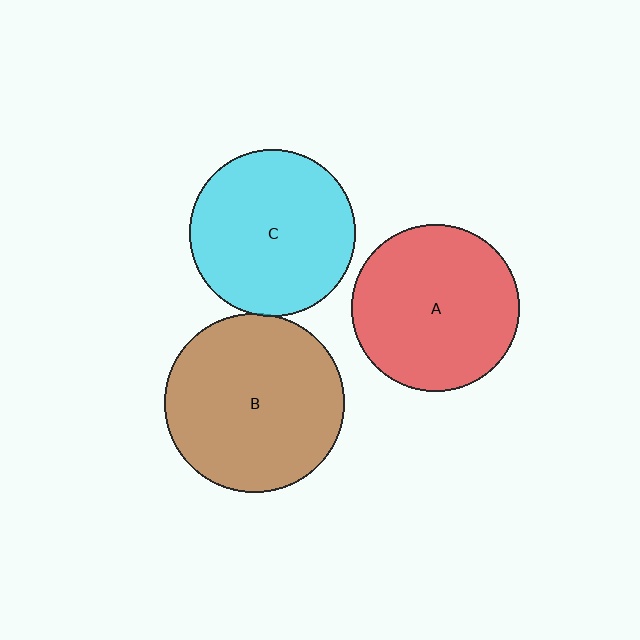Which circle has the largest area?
Circle B (brown).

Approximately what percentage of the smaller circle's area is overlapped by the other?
Approximately 5%.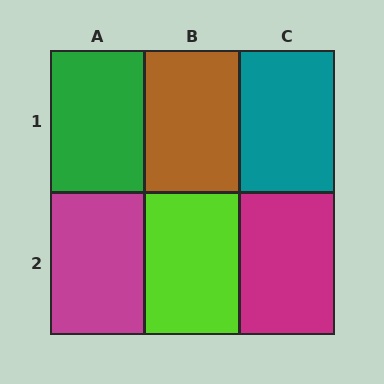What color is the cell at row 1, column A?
Green.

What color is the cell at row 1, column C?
Teal.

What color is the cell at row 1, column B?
Brown.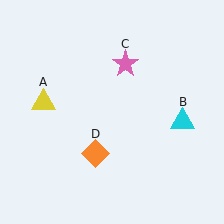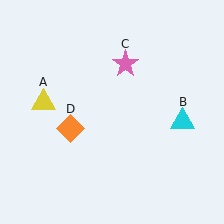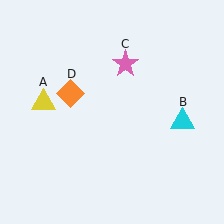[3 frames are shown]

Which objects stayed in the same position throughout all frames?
Yellow triangle (object A) and cyan triangle (object B) and pink star (object C) remained stationary.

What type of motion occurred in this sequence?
The orange diamond (object D) rotated clockwise around the center of the scene.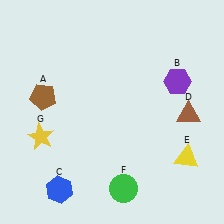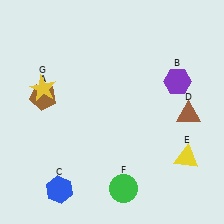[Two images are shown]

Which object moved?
The yellow star (G) moved up.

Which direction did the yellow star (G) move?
The yellow star (G) moved up.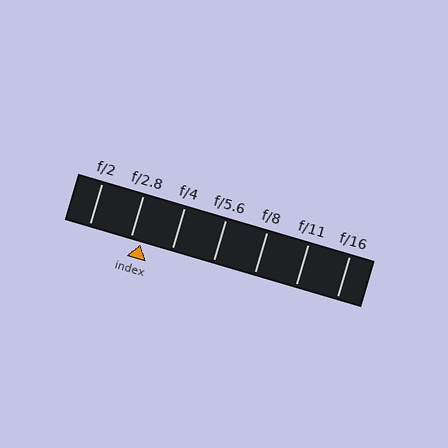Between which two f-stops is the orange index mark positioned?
The index mark is between f/2.8 and f/4.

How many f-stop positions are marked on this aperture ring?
There are 7 f-stop positions marked.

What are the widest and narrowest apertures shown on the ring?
The widest aperture shown is f/2 and the narrowest is f/16.